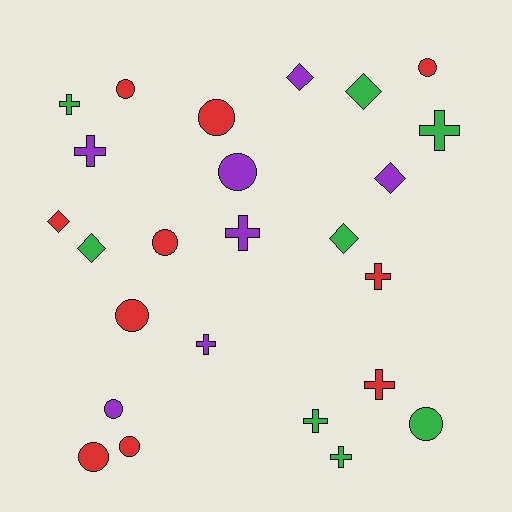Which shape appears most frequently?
Circle, with 10 objects.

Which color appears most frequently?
Red, with 10 objects.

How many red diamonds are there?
There is 1 red diamond.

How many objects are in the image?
There are 25 objects.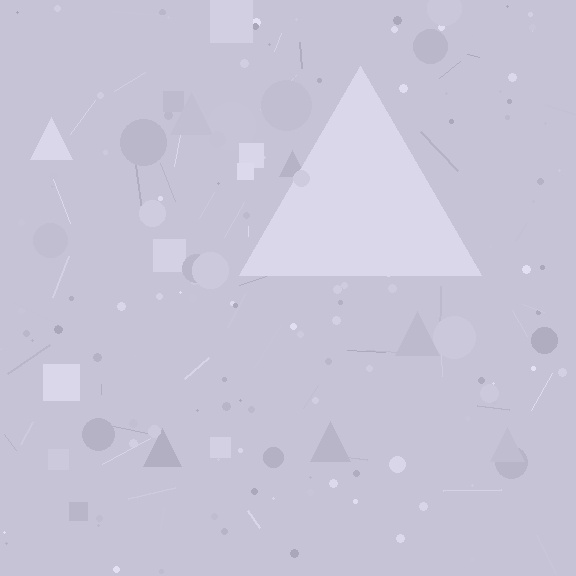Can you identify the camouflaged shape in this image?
The camouflaged shape is a triangle.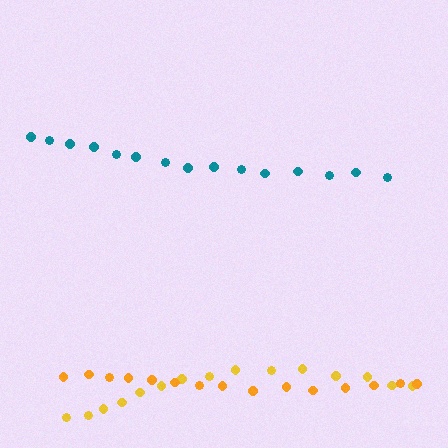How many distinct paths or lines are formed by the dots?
There are 3 distinct paths.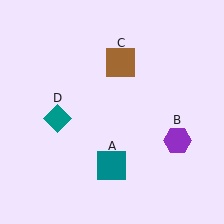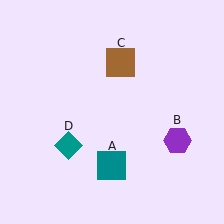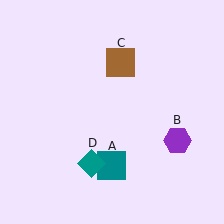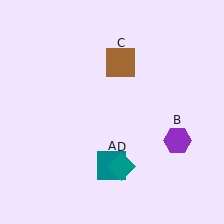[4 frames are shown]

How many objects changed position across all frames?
1 object changed position: teal diamond (object D).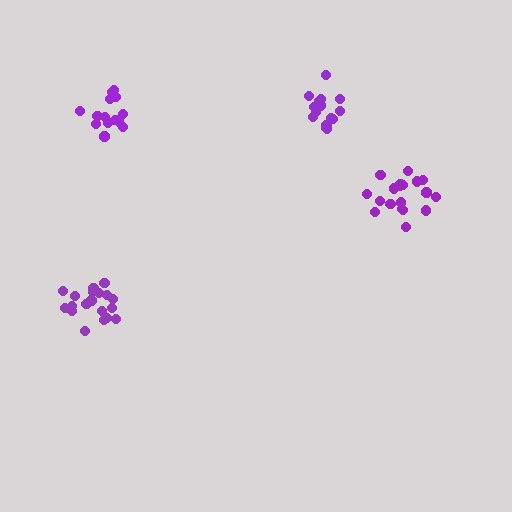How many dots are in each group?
Group 1: 15 dots, Group 2: 19 dots, Group 3: 17 dots, Group 4: 19 dots (70 total).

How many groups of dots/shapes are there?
There are 4 groups.